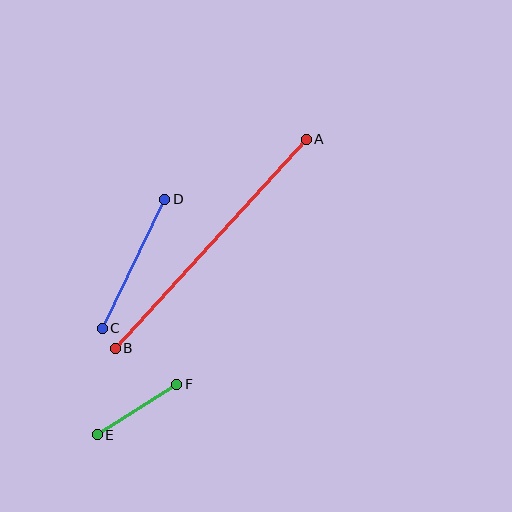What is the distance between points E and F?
The distance is approximately 94 pixels.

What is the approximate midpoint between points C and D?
The midpoint is at approximately (133, 264) pixels.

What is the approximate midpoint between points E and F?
The midpoint is at approximately (137, 409) pixels.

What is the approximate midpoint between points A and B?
The midpoint is at approximately (211, 244) pixels.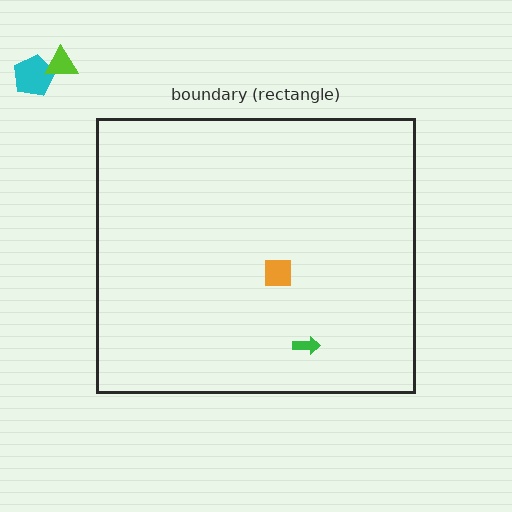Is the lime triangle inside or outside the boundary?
Outside.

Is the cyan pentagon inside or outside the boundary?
Outside.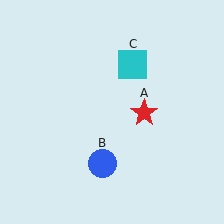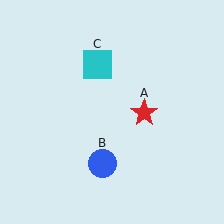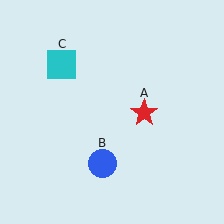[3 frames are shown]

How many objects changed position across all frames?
1 object changed position: cyan square (object C).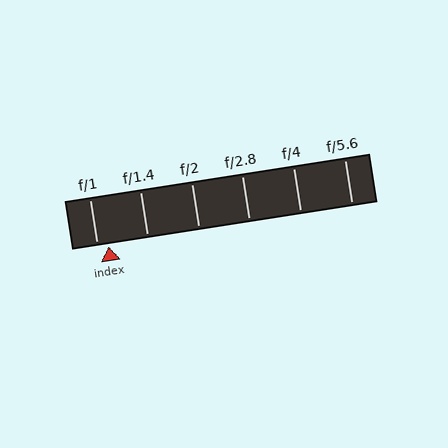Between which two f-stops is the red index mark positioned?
The index mark is between f/1 and f/1.4.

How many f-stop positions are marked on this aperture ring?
There are 6 f-stop positions marked.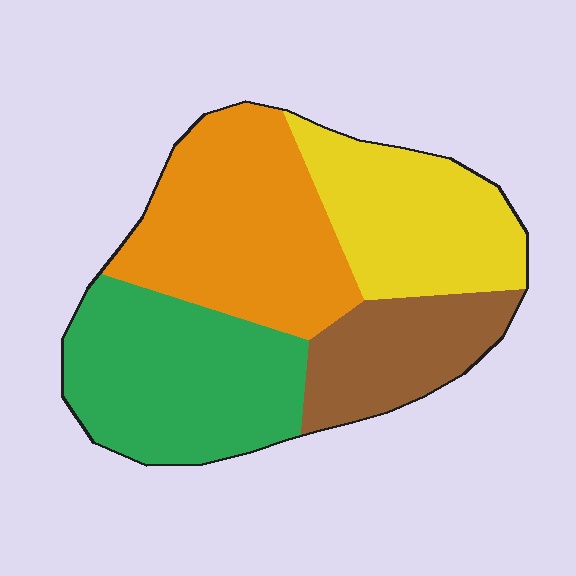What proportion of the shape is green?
Green takes up about one third (1/3) of the shape.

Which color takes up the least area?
Brown, at roughly 15%.